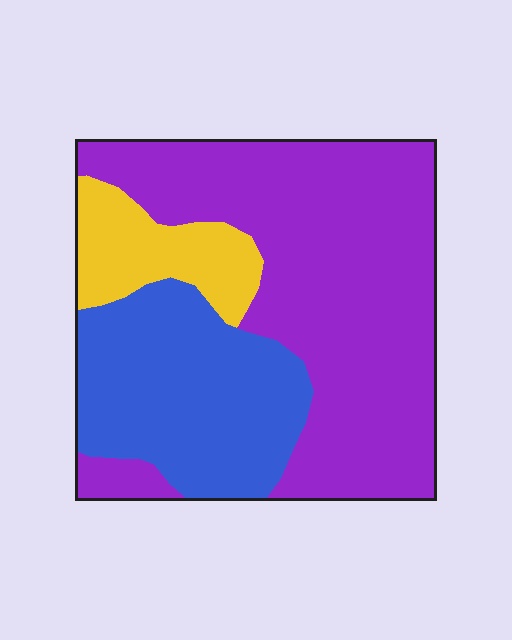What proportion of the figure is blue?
Blue covers 30% of the figure.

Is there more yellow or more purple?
Purple.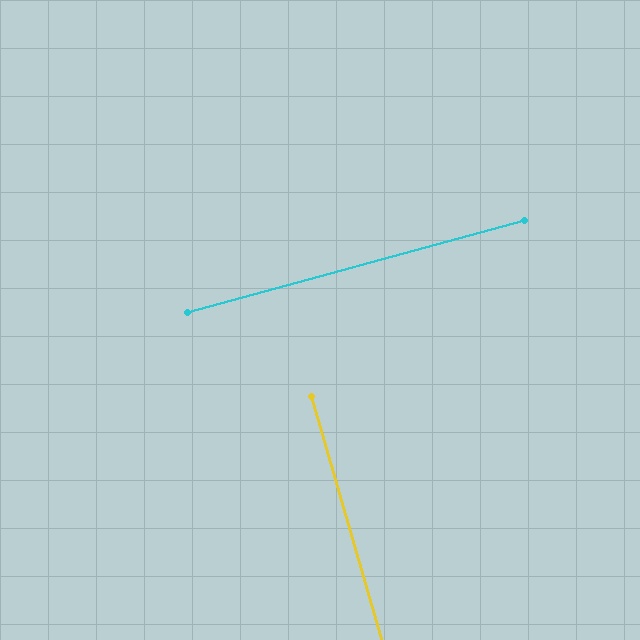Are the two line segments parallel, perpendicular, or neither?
Perpendicular — they meet at approximately 89°.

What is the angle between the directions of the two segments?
Approximately 89 degrees.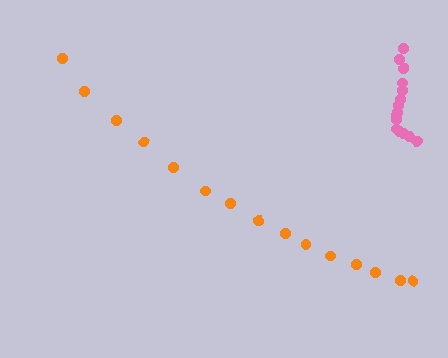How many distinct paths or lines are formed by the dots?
There are 2 distinct paths.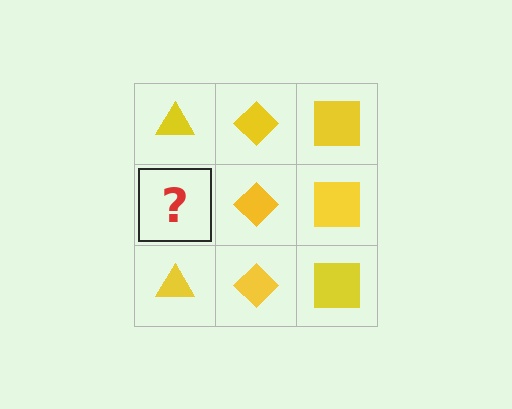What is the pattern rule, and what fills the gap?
The rule is that each column has a consistent shape. The gap should be filled with a yellow triangle.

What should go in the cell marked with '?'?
The missing cell should contain a yellow triangle.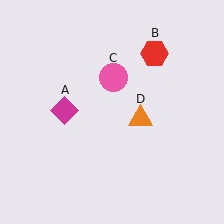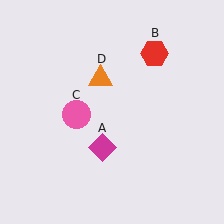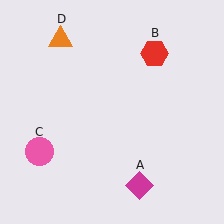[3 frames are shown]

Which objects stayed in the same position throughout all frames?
Red hexagon (object B) remained stationary.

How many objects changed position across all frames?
3 objects changed position: magenta diamond (object A), pink circle (object C), orange triangle (object D).